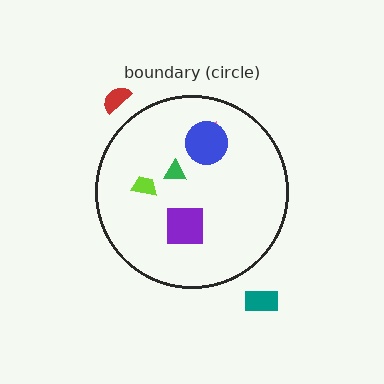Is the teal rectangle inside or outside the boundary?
Outside.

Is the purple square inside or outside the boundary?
Inside.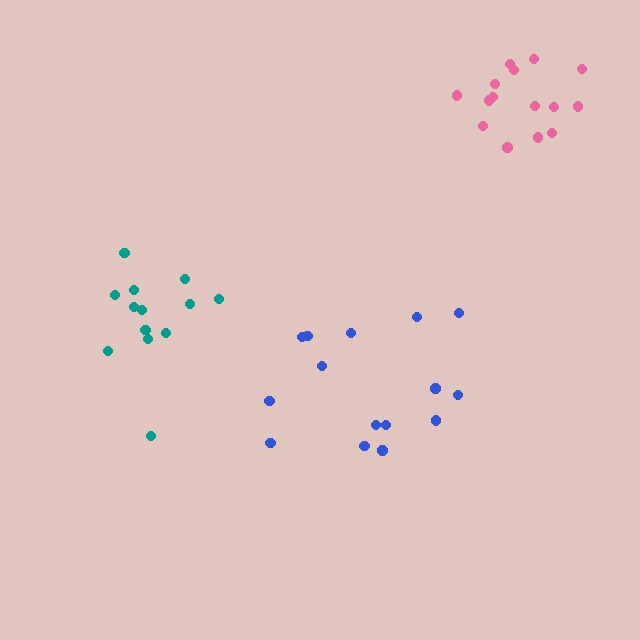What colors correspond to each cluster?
The clusters are colored: teal, pink, blue.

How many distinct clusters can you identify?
There are 3 distinct clusters.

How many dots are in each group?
Group 1: 13 dots, Group 2: 15 dots, Group 3: 15 dots (43 total).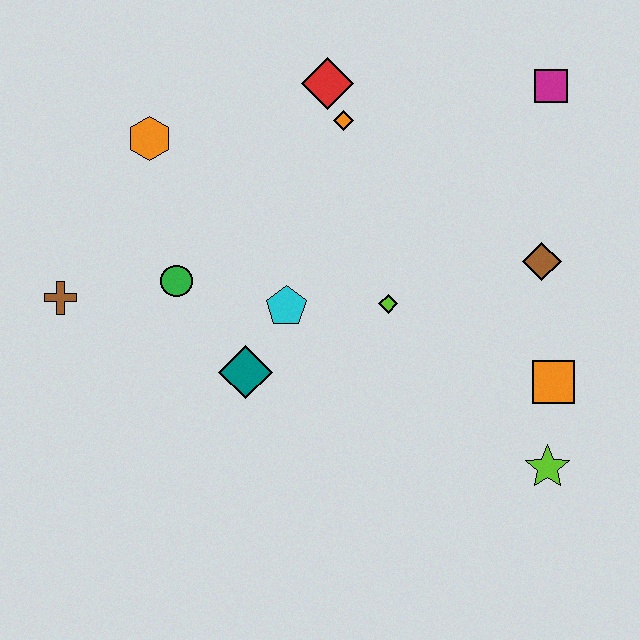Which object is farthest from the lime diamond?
The brown cross is farthest from the lime diamond.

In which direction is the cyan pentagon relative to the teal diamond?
The cyan pentagon is above the teal diamond.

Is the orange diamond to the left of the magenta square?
Yes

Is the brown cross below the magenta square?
Yes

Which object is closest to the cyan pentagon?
The teal diamond is closest to the cyan pentagon.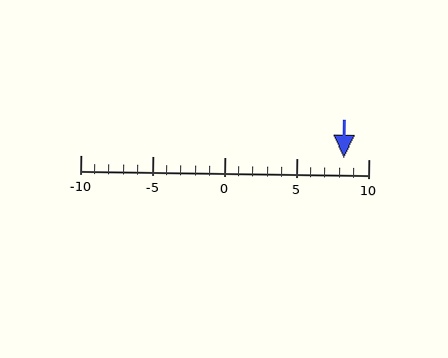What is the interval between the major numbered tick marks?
The major tick marks are spaced 5 units apart.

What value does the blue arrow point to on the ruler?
The blue arrow points to approximately 8.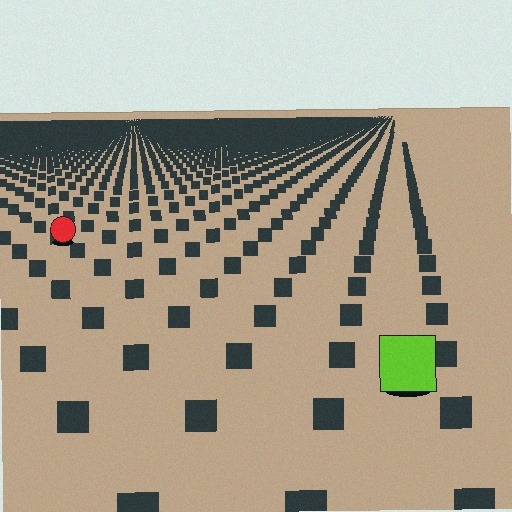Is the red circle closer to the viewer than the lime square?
No. The lime square is closer — you can tell from the texture gradient: the ground texture is coarser near it.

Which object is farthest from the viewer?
The red circle is farthest from the viewer. It appears smaller and the ground texture around it is denser.